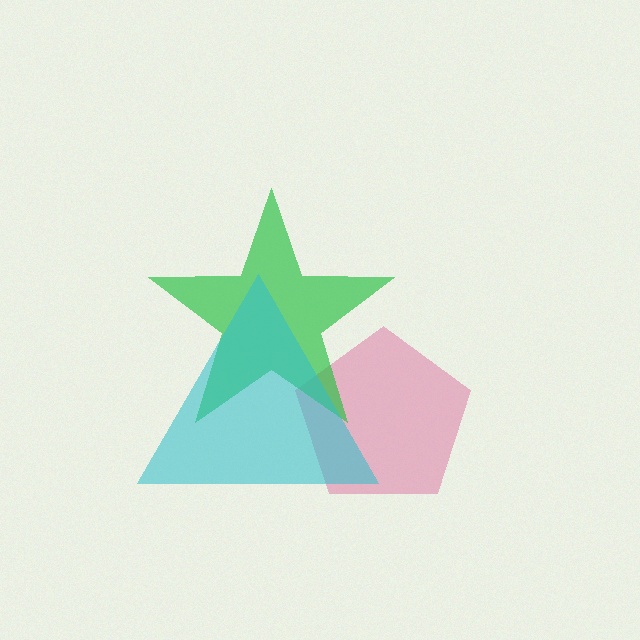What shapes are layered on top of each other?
The layered shapes are: a pink pentagon, a green star, a cyan triangle.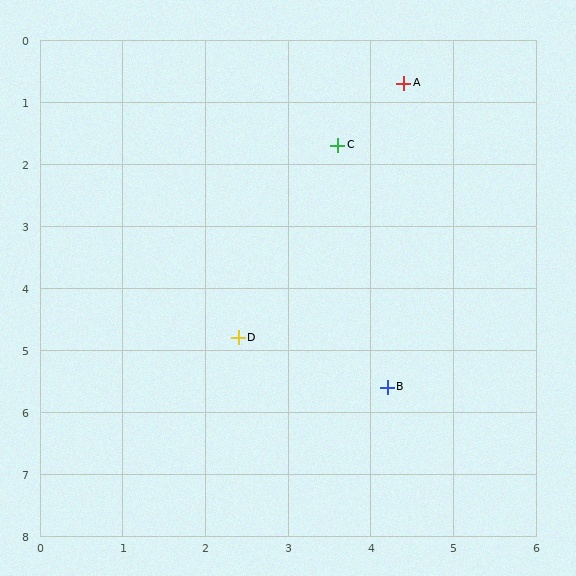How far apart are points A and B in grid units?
Points A and B are about 4.9 grid units apart.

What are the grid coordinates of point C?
Point C is at approximately (3.6, 1.7).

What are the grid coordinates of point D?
Point D is at approximately (2.4, 4.8).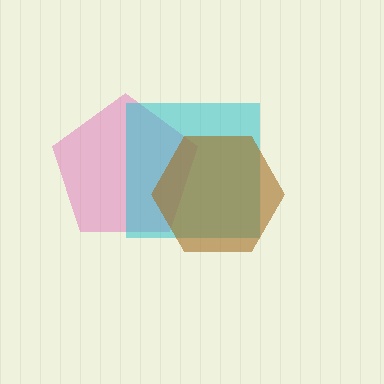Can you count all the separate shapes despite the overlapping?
Yes, there are 3 separate shapes.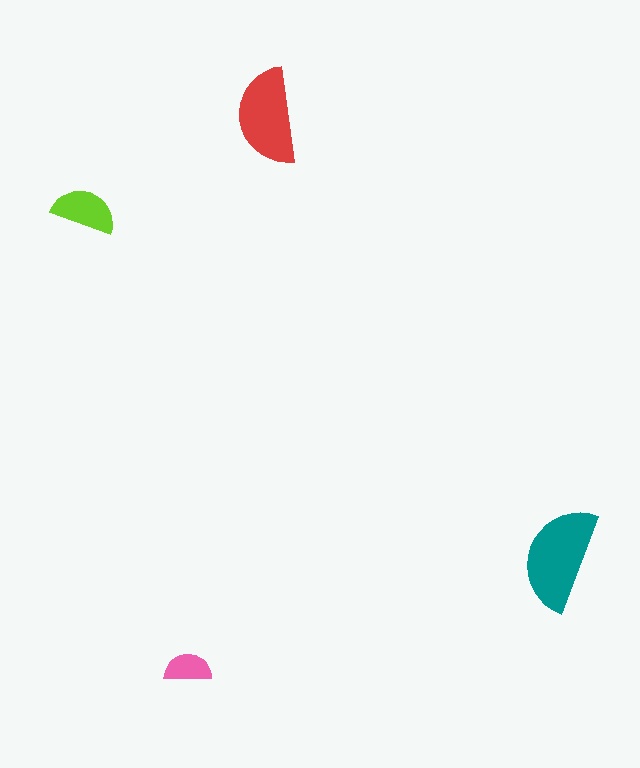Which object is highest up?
The red semicircle is topmost.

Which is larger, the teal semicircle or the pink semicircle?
The teal one.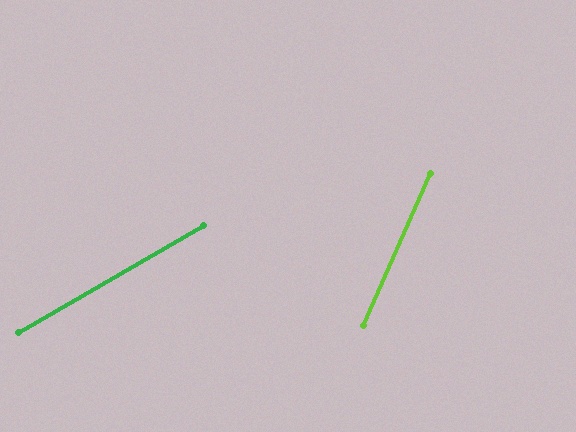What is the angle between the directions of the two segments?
Approximately 36 degrees.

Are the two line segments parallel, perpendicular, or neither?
Neither parallel nor perpendicular — they differ by about 36°.